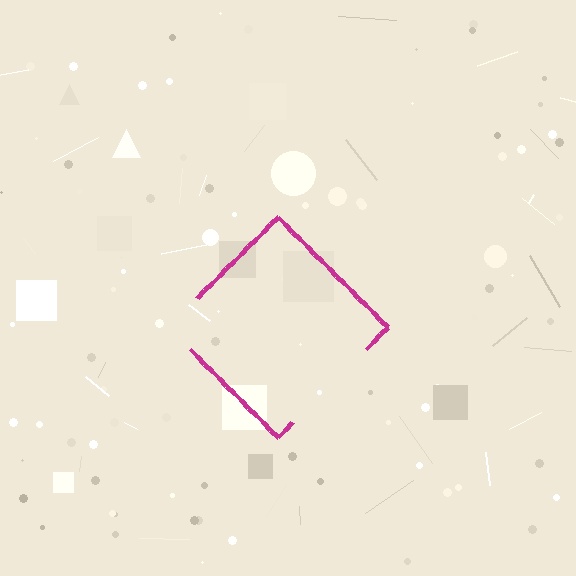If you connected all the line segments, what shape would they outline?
They would outline a diamond.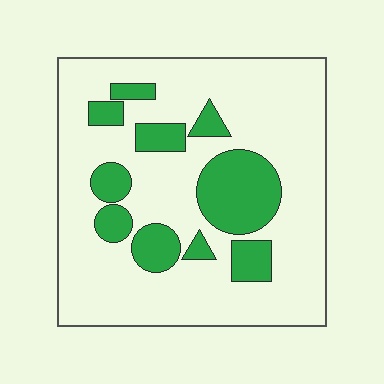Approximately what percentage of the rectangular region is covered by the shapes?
Approximately 25%.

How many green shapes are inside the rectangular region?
10.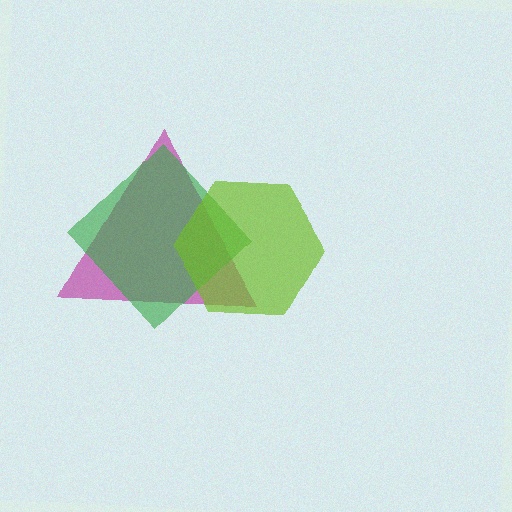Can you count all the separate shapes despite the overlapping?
Yes, there are 3 separate shapes.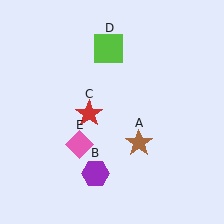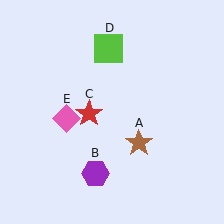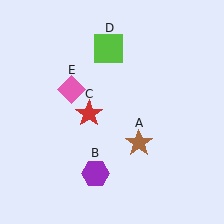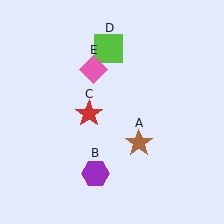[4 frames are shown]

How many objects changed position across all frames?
1 object changed position: pink diamond (object E).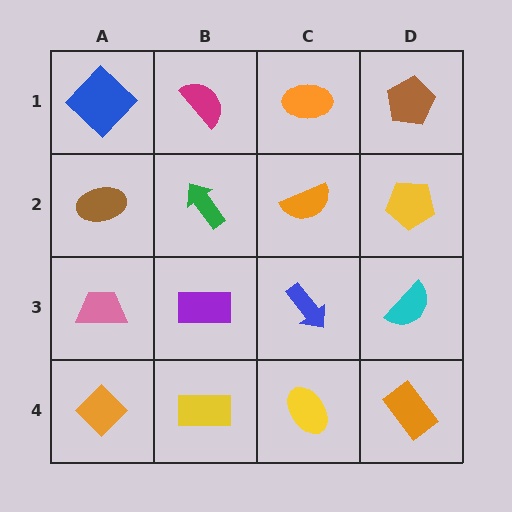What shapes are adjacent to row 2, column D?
A brown pentagon (row 1, column D), a cyan semicircle (row 3, column D), an orange semicircle (row 2, column C).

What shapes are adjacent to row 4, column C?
A blue arrow (row 3, column C), a yellow rectangle (row 4, column B), an orange rectangle (row 4, column D).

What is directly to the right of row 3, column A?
A purple rectangle.